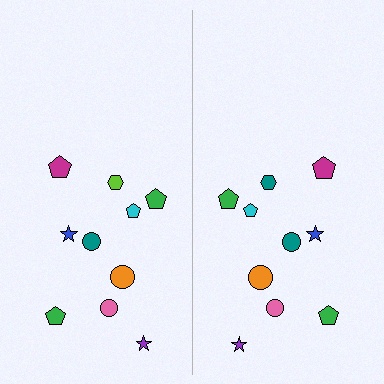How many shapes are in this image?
There are 20 shapes in this image.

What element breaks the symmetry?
The teal hexagon on the right side breaks the symmetry — its mirror counterpart is lime.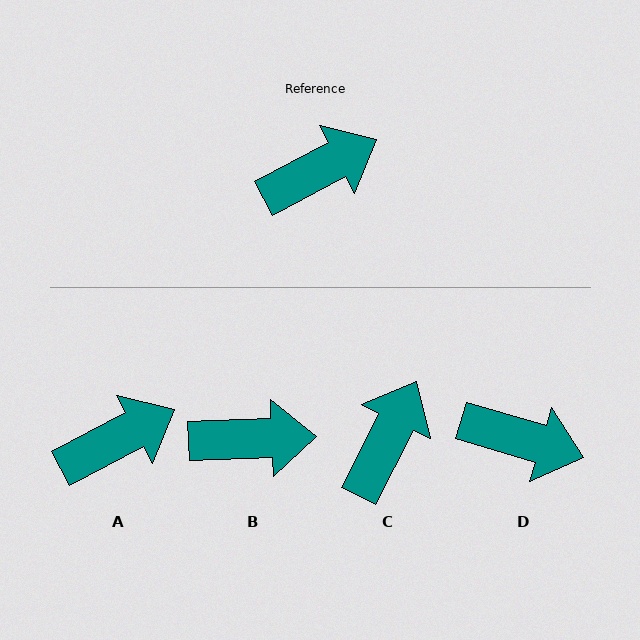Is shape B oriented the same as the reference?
No, it is off by about 26 degrees.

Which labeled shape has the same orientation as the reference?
A.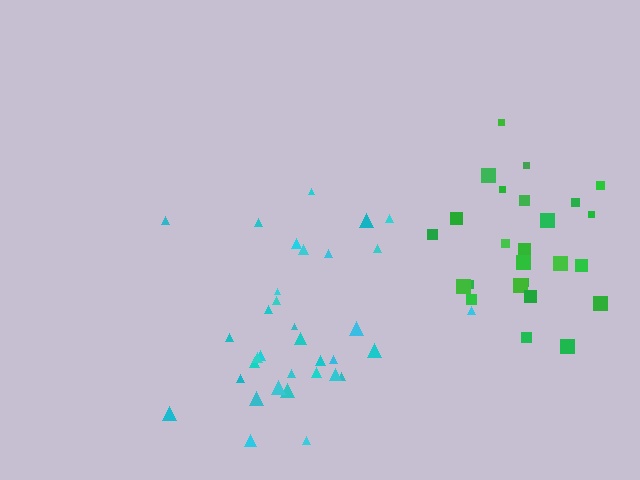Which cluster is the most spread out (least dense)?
Cyan.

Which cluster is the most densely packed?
Green.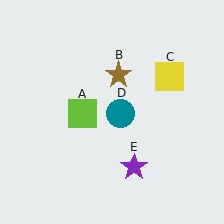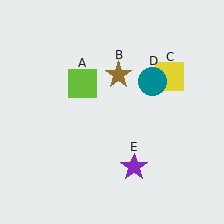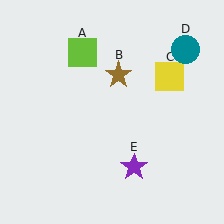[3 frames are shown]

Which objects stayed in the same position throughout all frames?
Brown star (object B) and yellow square (object C) and purple star (object E) remained stationary.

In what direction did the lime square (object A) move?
The lime square (object A) moved up.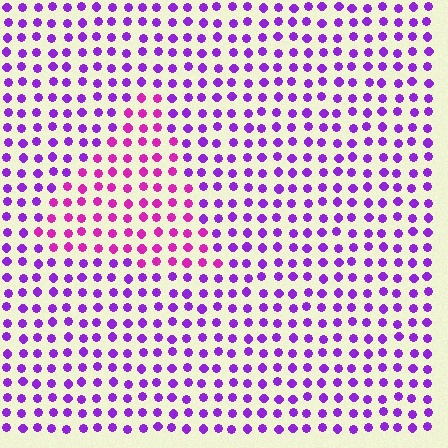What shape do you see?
I see a triangle.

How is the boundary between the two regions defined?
The boundary is defined purely by a slight shift in hue (about 34 degrees). Spacing, size, and orientation are identical on both sides.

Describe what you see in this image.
The image is filled with small purple elements in a uniform arrangement. A triangle-shaped region is visible where the elements are tinted to a slightly different hue, forming a subtle color boundary.